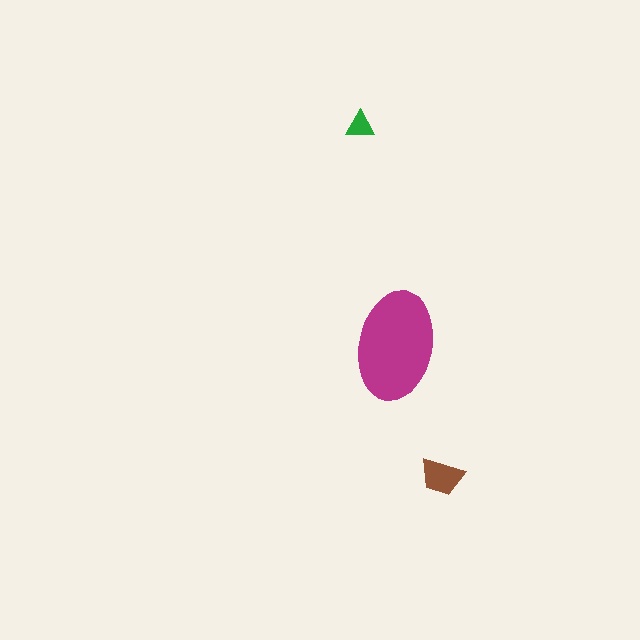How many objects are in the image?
There are 3 objects in the image.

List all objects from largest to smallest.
The magenta ellipse, the brown trapezoid, the green triangle.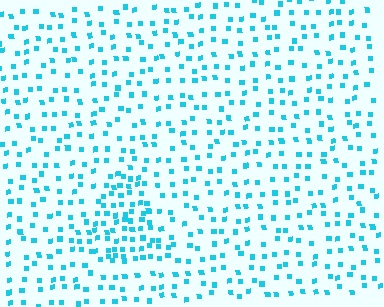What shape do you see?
I see a triangle.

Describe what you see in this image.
The image contains small cyan elements arranged at two different densities. A triangle-shaped region is visible where the elements are more densely packed than the surrounding area.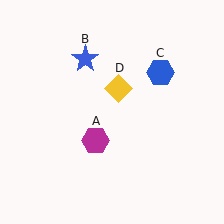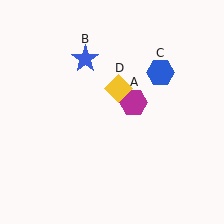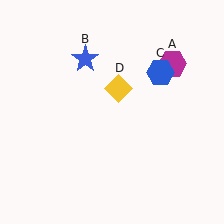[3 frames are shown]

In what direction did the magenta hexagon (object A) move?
The magenta hexagon (object A) moved up and to the right.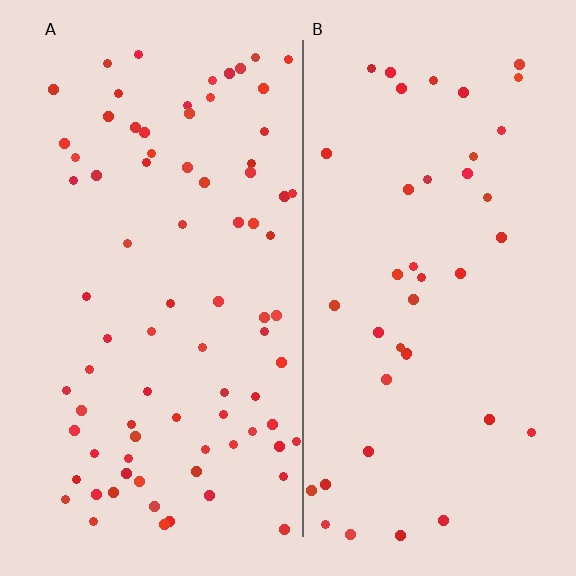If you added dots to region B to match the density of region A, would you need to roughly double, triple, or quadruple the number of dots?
Approximately double.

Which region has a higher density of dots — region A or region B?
A (the left).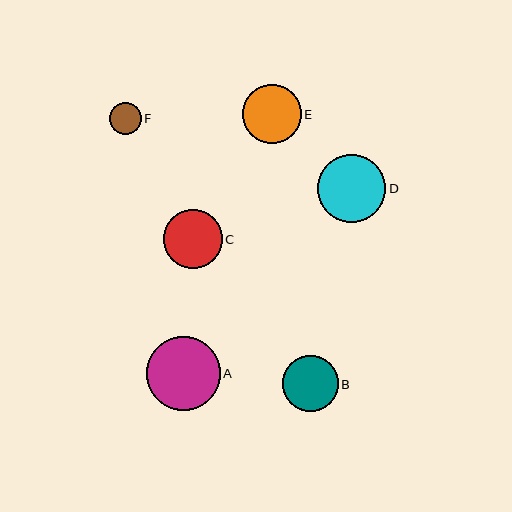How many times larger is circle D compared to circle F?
Circle D is approximately 2.1 times the size of circle F.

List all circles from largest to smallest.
From largest to smallest: A, D, C, E, B, F.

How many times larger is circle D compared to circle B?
Circle D is approximately 1.2 times the size of circle B.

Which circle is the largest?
Circle A is the largest with a size of approximately 74 pixels.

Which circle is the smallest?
Circle F is the smallest with a size of approximately 32 pixels.